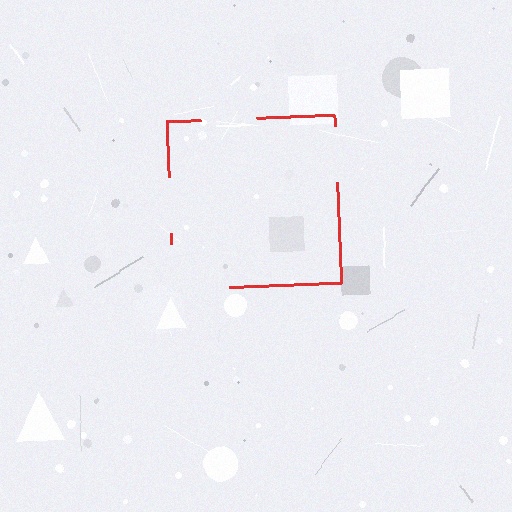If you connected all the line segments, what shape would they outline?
They would outline a square.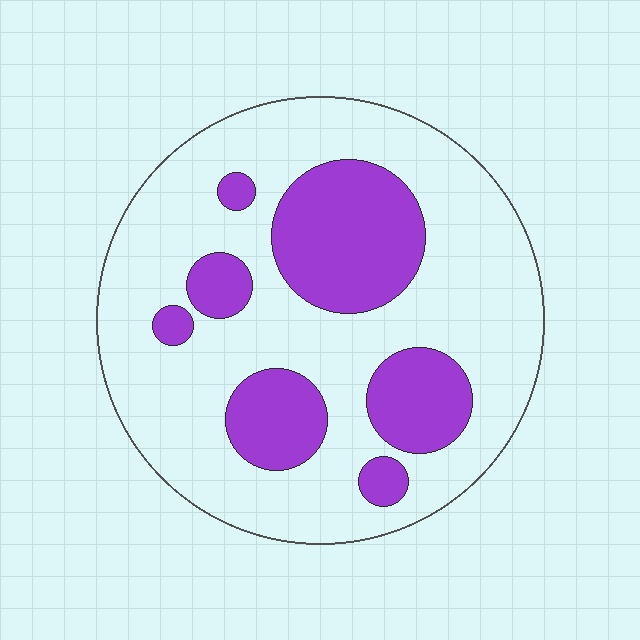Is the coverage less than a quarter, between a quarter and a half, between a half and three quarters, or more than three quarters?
Between a quarter and a half.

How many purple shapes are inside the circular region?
7.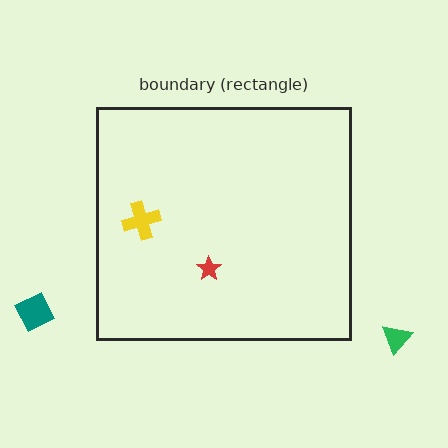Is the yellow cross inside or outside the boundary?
Inside.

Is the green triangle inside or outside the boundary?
Outside.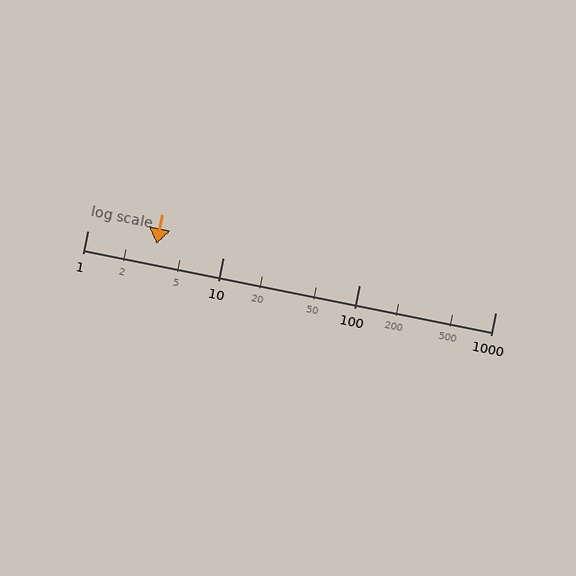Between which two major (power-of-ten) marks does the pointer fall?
The pointer is between 1 and 10.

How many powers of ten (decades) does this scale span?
The scale spans 3 decades, from 1 to 1000.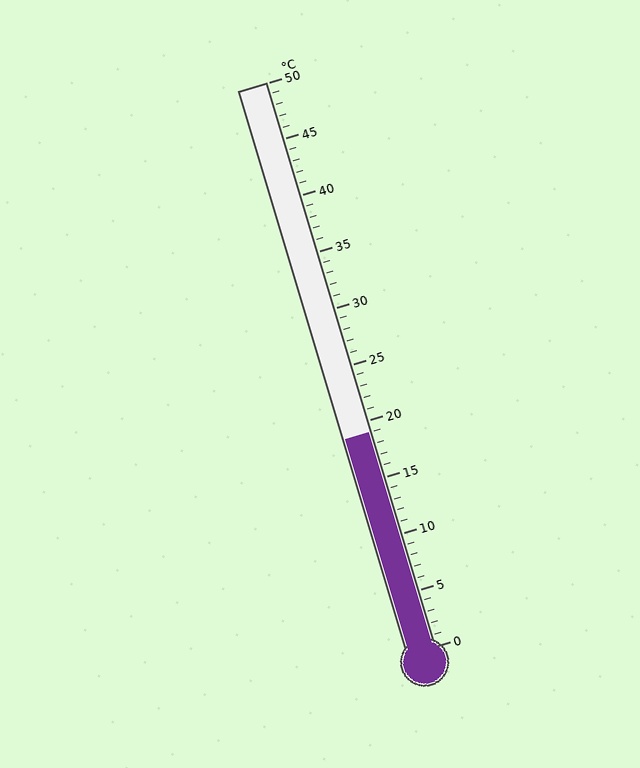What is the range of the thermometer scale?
The thermometer scale ranges from 0°C to 50°C.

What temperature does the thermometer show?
The thermometer shows approximately 19°C.